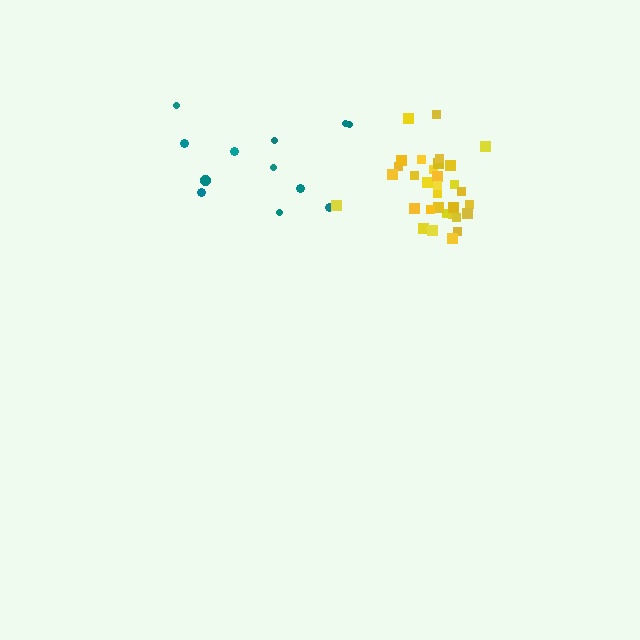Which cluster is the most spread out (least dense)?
Teal.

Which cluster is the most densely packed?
Yellow.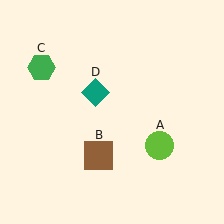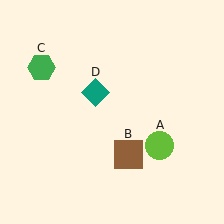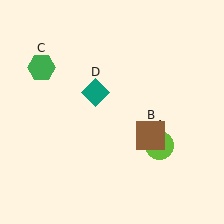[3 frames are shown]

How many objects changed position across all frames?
1 object changed position: brown square (object B).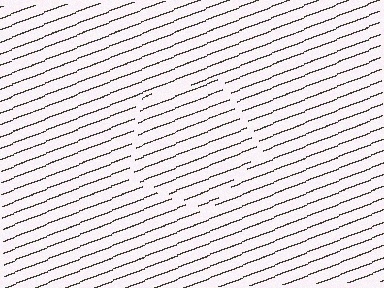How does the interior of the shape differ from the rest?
The interior of the shape contains the same grating, shifted by half a period — the contour is defined by the phase discontinuity where line-ends from the inner and outer gratings abut.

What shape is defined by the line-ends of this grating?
An illusory pentagon. The interior of the shape contains the same grating, shifted by half a period — the contour is defined by the phase discontinuity where line-ends from the inner and outer gratings abut.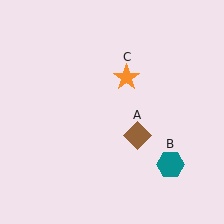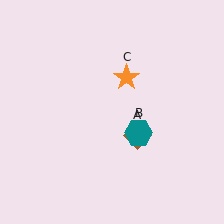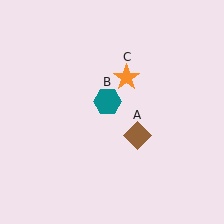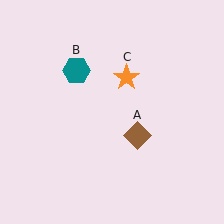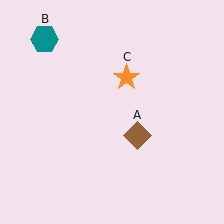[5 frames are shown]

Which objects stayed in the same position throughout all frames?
Brown diamond (object A) and orange star (object C) remained stationary.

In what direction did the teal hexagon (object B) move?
The teal hexagon (object B) moved up and to the left.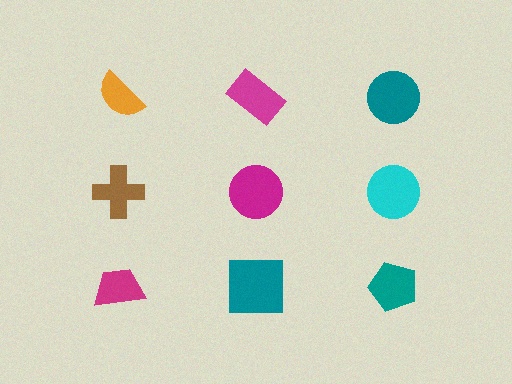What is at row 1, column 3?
A teal circle.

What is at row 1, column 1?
An orange semicircle.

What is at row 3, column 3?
A teal pentagon.